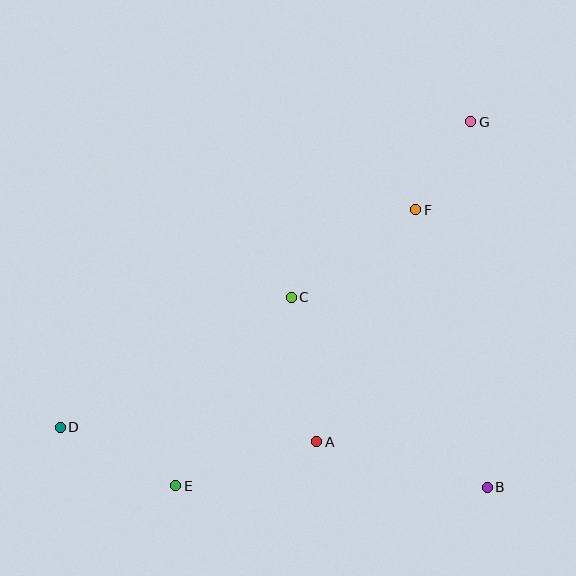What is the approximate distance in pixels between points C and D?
The distance between C and D is approximately 265 pixels.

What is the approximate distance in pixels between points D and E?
The distance between D and E is approximately 130 pixels.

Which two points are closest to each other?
Points F and G are closest to each other.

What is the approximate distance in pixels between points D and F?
The distance between D and F is approximately 417 pixels.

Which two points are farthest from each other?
Points D and G are farthest from each other.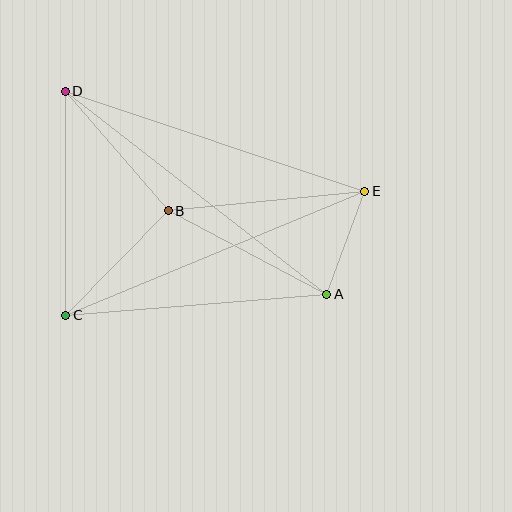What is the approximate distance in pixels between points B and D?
The distance between B and D is approximately 158 pixels.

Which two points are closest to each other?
Points A and E are closest to each other.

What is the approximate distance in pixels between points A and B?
The distance between A and B is approximately 179 pixels.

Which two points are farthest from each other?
Points A and D are farthest from each other.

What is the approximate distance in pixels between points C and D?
The distance between C and D is approximately 224 pixels.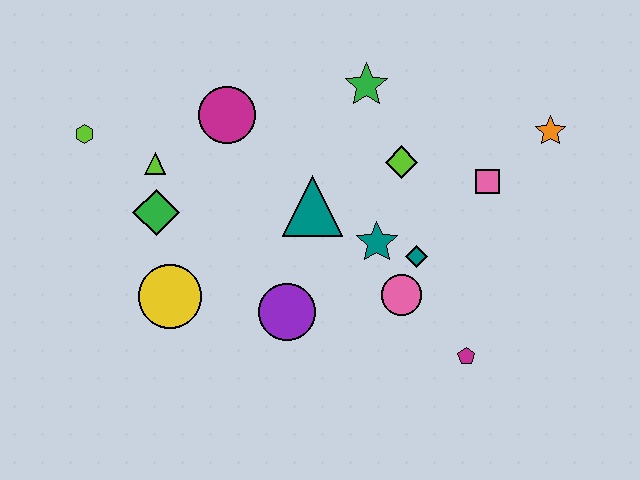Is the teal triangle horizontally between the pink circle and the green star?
No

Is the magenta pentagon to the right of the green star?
Yes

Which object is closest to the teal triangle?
The teal star is closest to the teal triangle.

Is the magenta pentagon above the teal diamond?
No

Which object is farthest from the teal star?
The lime hexagon is farthest from the teal star.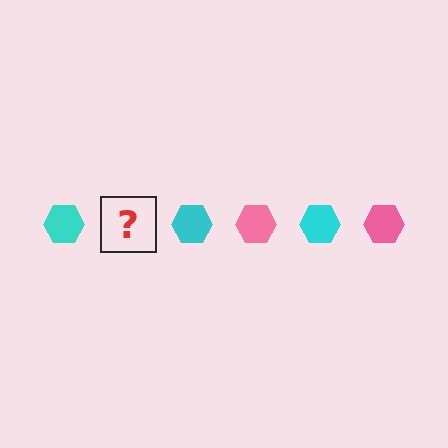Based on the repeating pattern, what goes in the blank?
The blank should be a pink hexagon.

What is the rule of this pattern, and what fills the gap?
The rule is that the pattern cycles through cyan, pink hexagons. The gap should be filled with a pink hexagon.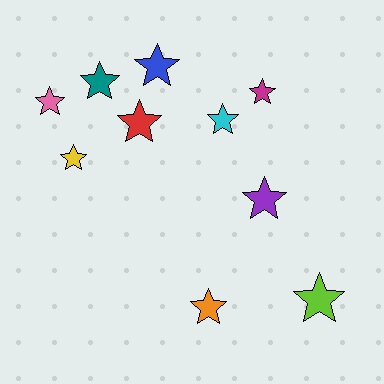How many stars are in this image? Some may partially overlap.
There are 10 stars.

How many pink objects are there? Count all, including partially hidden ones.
There is 1 pink object.